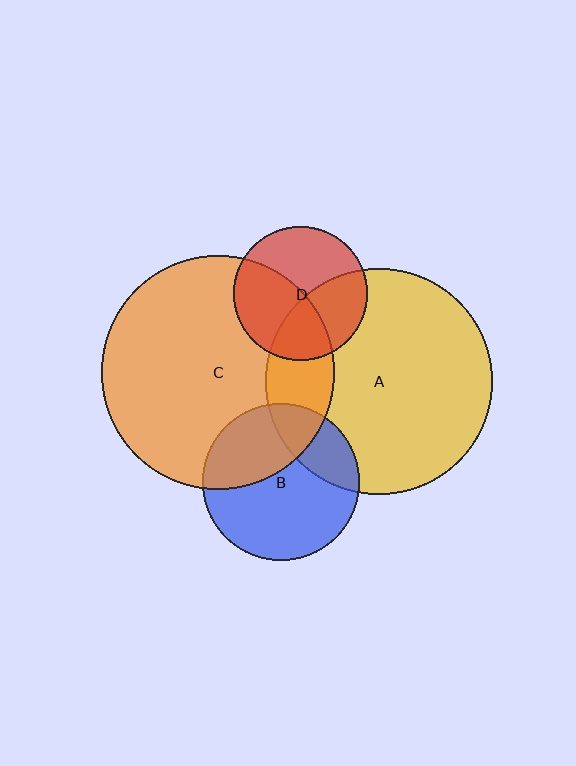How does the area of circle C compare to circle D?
Approximately 3.0 times.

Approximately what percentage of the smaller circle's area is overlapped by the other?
Approximately 40%.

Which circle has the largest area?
Circle C (orange).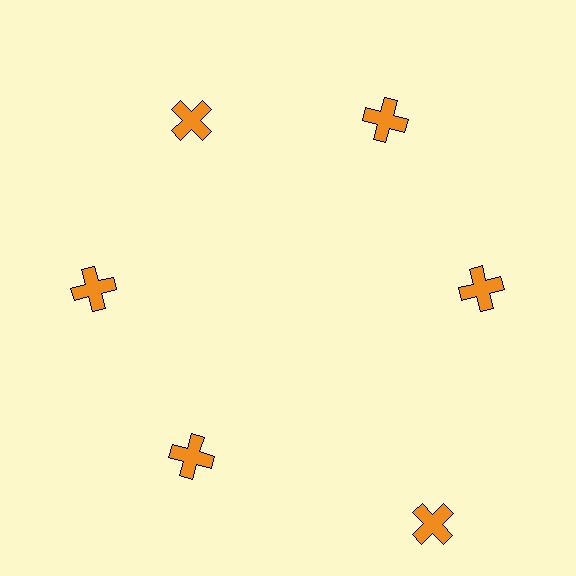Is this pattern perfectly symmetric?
No. The 6 orange crosses are arranged in a ring, but one element near the 5 o'clock position is pushed outward from the center, breaking the 6-fold rotational symmetry.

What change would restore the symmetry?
The symmetry would be restored by moving it inward, back onto the ring so that all 6 crosses sit at equal angles and equal distance from the center.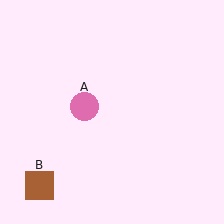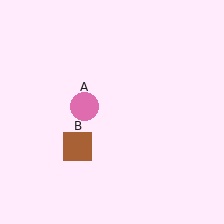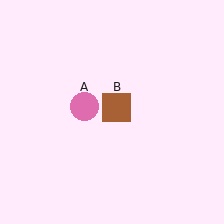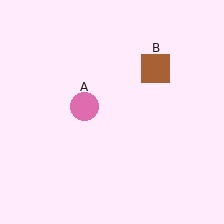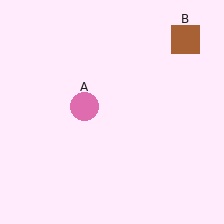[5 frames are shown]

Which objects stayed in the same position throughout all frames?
Pink circle (object A) remained stationary.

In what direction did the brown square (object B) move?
The brown square (object B) moved up and to the right.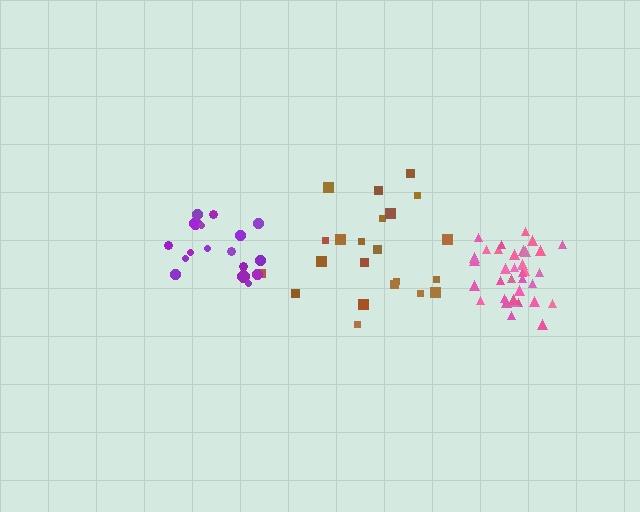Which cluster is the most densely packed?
Pink.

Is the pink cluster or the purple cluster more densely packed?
Pink.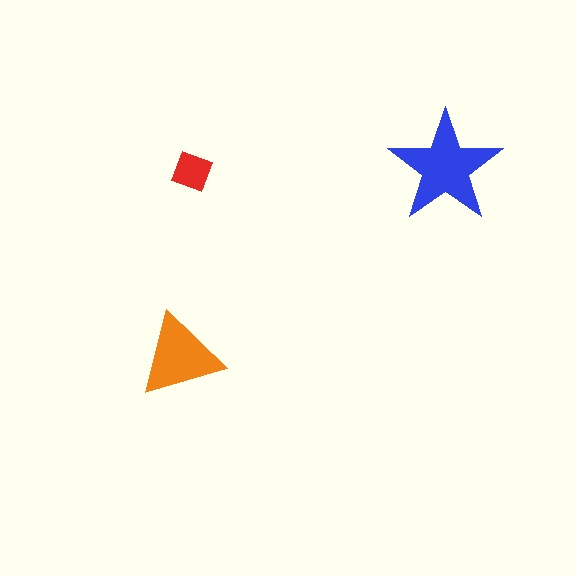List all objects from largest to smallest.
The blue star, the orange triangle, the red square.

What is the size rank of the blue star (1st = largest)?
1st.